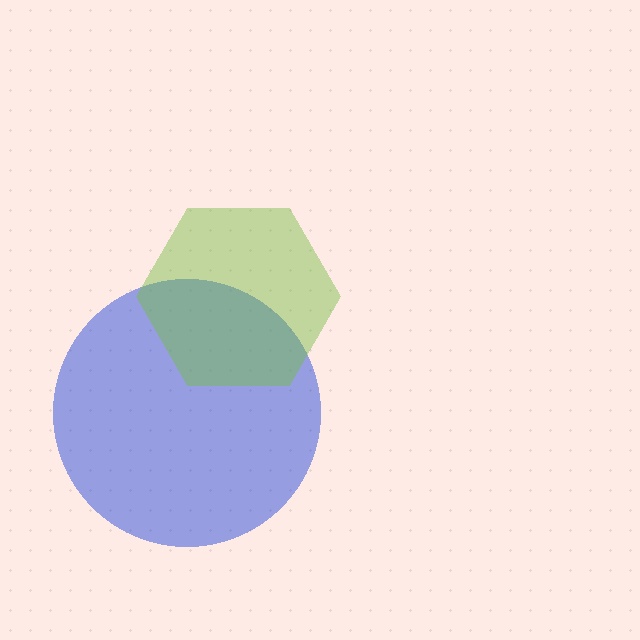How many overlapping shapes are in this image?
There are 2 overlapping shapes in the image.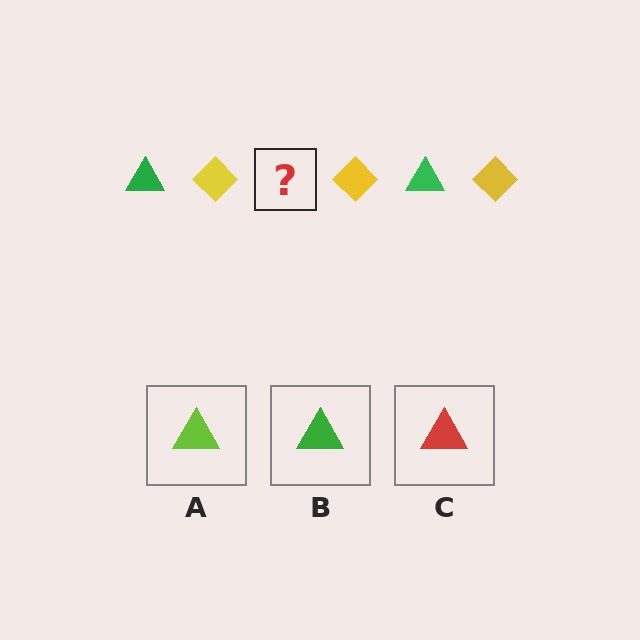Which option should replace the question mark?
Option B.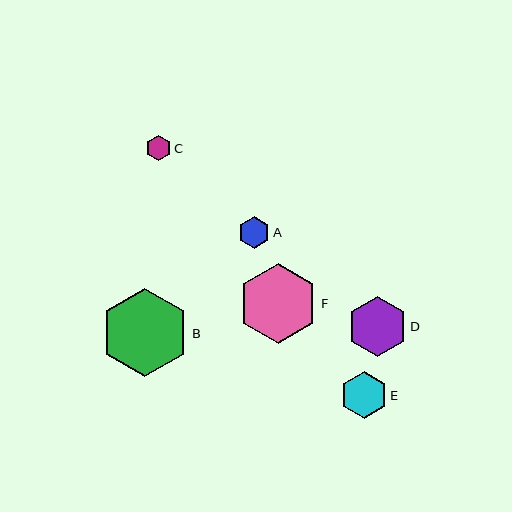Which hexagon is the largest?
Hexagon B is the largest with a size of approximately 89 pixels.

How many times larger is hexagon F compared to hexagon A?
Hexagon F is approximately 2.5 times the size of hexagon A.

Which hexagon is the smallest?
Hexagon C is the smallest with a size of approximately 25 pixels.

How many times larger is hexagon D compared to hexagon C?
Hexagon D is approximately 2.4 times the size of hexagon C.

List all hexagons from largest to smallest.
From largest to smallest: B, F, D, E, A, C.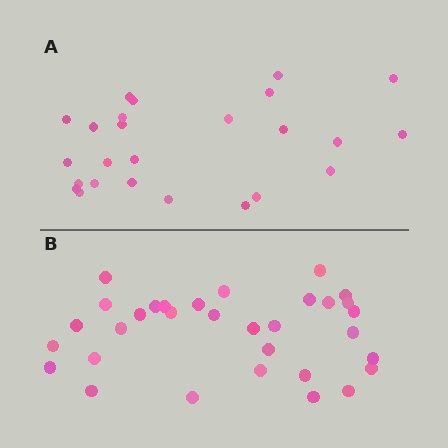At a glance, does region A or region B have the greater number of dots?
Region B (the bottom region) has more dots.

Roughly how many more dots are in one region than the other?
Region B has roughly 8 or so more dots than region A.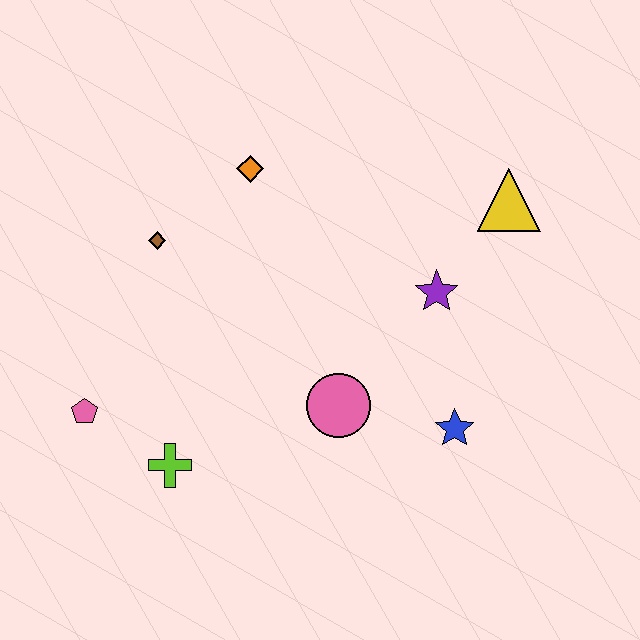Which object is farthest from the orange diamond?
The blue star is farthest from the orange diamond.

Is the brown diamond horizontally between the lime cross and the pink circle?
No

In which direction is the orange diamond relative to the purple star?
The orange diamond is to the left of the purple star.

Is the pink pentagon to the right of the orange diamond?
No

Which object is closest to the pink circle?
The blue star is closest to the pink circle.